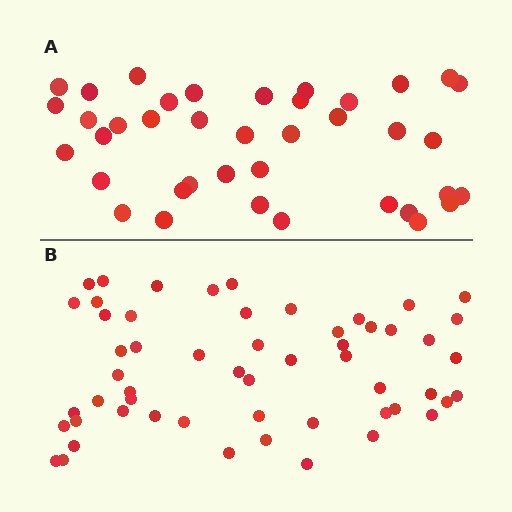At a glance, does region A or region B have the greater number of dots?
Region B (the bottom region) has more dots.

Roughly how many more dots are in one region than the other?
Region B has approximately 15 more dots than region A.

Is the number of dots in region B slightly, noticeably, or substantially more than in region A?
Region B has noticeably more, but not dramatically so. The ratio is roughly 1.4 to 1.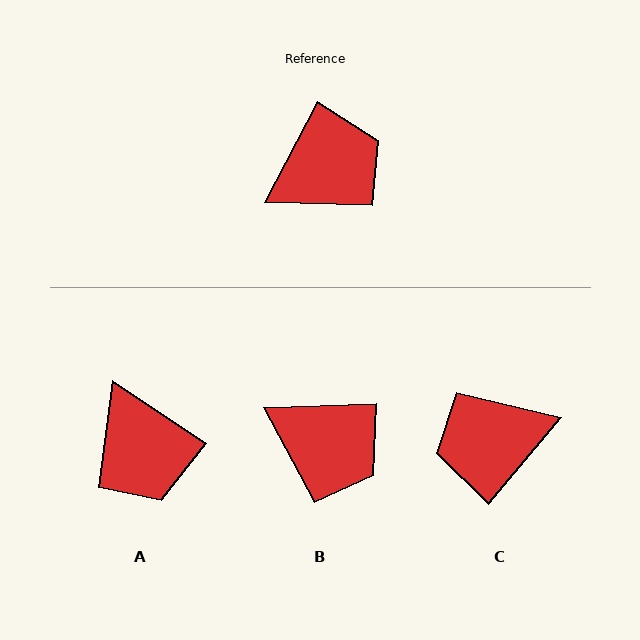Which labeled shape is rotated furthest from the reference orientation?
C, about 168 degrees away.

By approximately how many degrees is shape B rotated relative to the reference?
Approximately 60 degrees clockwise.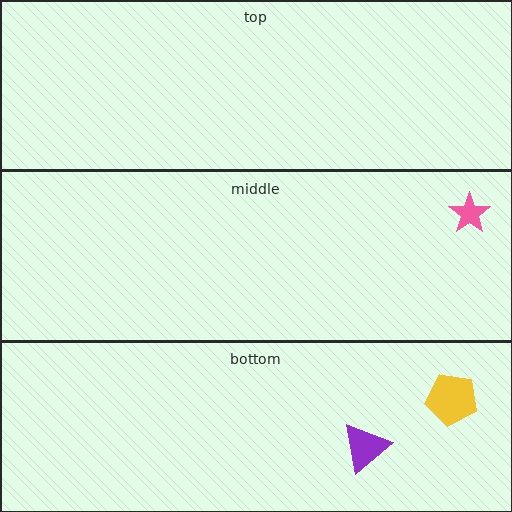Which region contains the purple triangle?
The bottom region.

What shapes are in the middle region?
The pink star.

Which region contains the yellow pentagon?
The bottom region.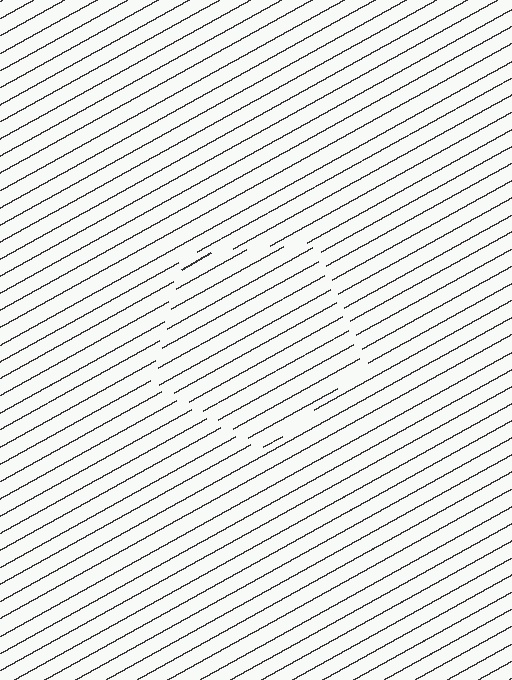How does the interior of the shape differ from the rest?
The interior of the shape contains the same grating, shifted by half a period — the contour is defined by the phase discontinuity where line-ends from the inner and outer gratings abut.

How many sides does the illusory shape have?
5 sides — the line-ends trace a pentagon.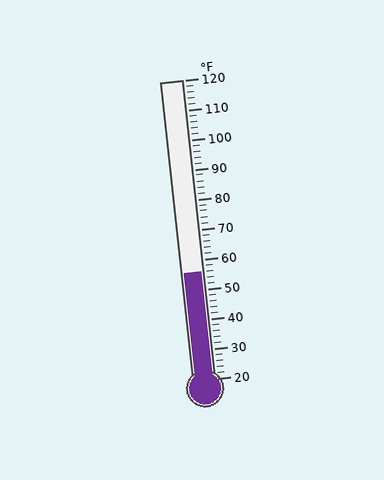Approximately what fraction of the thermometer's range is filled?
The thermometer is filled to approximately 35% of its range.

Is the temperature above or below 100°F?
The temperature is below 100°F.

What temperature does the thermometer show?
The thermometer shows approximately 56°F.